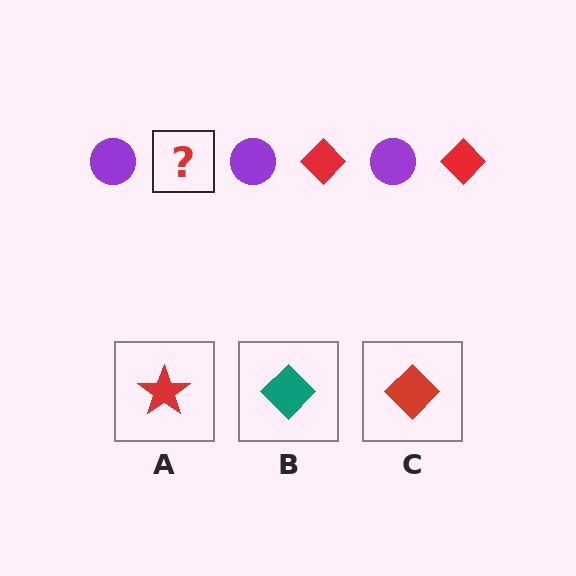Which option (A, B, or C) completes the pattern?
C.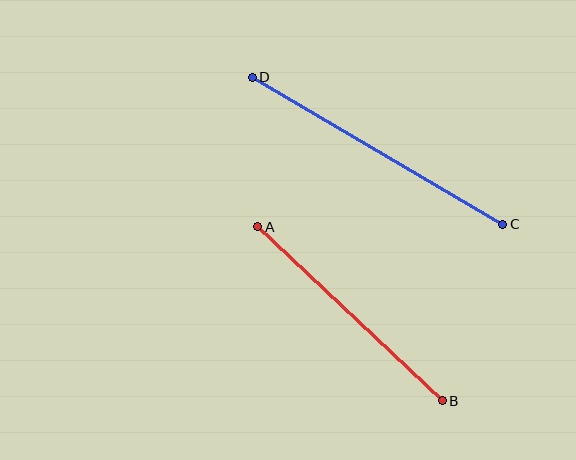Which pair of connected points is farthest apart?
Points C and D are farthest apart.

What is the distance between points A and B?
The distance is approximately 253 pixels.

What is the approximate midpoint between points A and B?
The midpoint is at approximately (350, 314) pixels.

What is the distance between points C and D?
The distance is approximately 290 pixels.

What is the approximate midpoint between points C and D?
The midpoint is at approximately (377, 151) pixels.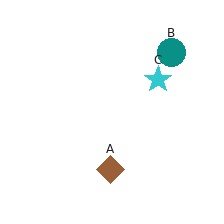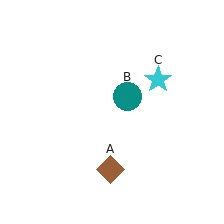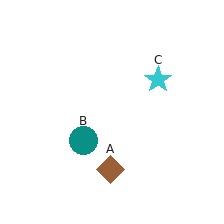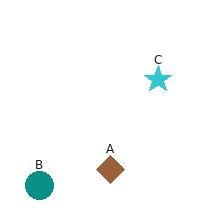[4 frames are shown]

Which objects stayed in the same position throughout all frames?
Brown diamond (object A) and cyan star (object C) remained stationary.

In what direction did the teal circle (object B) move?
The teal circle (object B) moved down and to the left.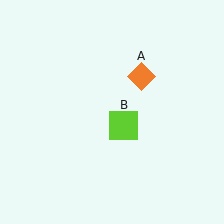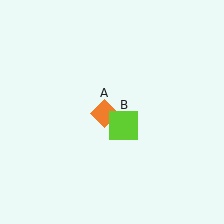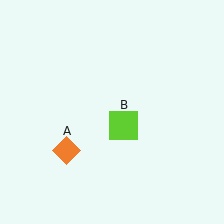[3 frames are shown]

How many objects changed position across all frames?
1 object changed position: orange diamond (object A).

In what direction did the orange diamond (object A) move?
The orange diamond (object A) moved down and to the left.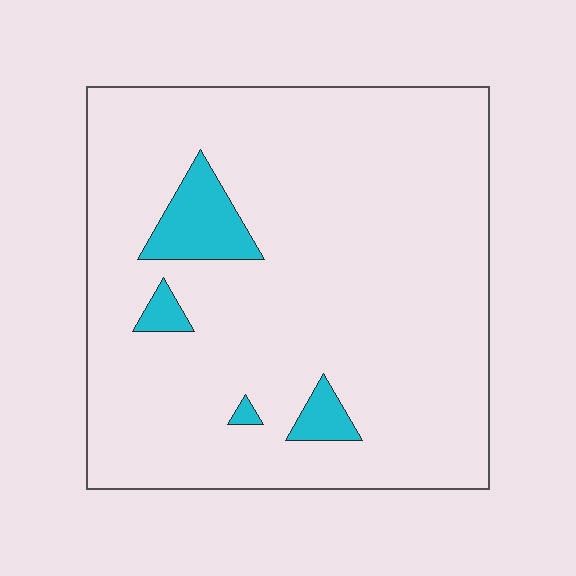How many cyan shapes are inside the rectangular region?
4.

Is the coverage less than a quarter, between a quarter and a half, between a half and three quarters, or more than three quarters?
Less than a quarter.